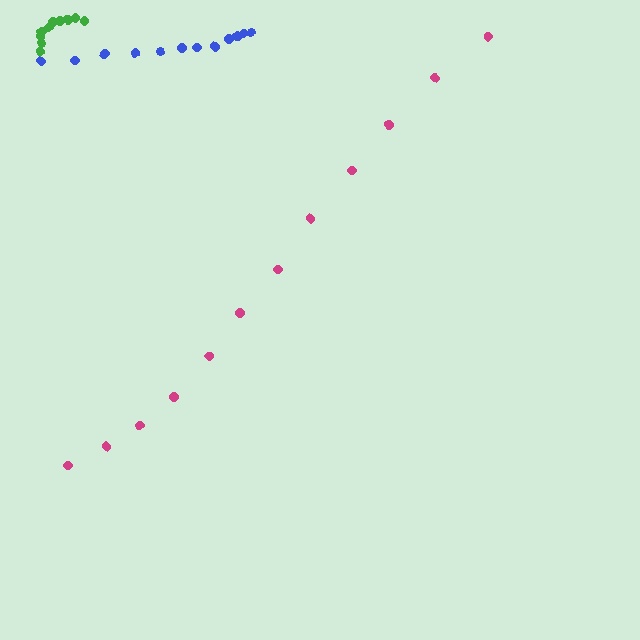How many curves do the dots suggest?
There are 3 distinct paths.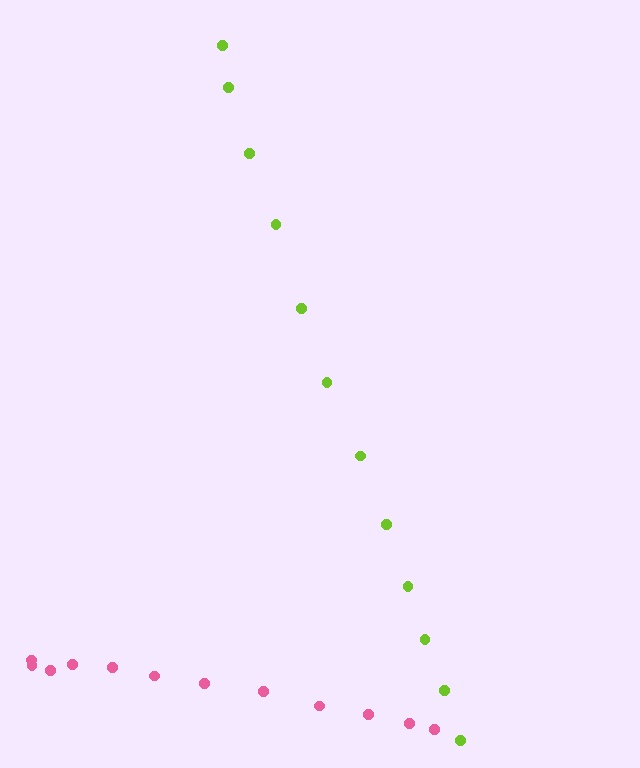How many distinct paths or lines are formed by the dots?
There are 2 distinct paths.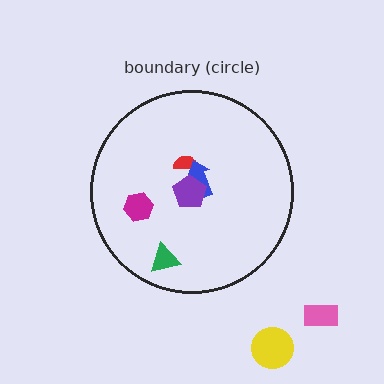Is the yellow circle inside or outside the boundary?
Outside.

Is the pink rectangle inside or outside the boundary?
Outside.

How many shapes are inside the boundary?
5 inside, 2 outside.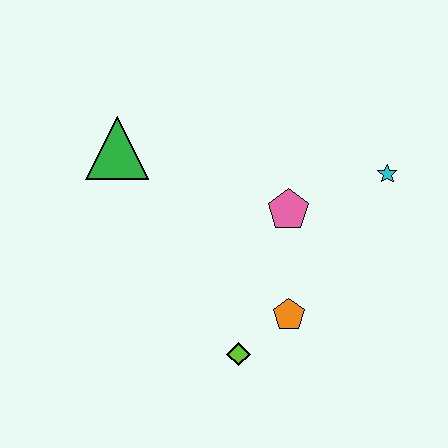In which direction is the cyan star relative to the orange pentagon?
The cyan star is above the orange pentagon.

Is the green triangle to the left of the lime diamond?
Yes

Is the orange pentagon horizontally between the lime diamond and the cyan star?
Yes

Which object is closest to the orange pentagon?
The lime diamond is closest to the orange pentagon.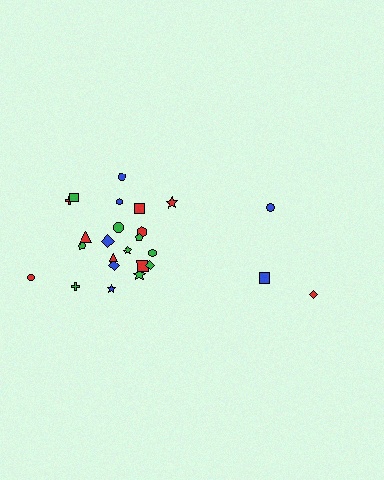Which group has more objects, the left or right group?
The left group.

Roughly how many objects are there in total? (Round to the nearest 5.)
Roughly 25 objects in total.